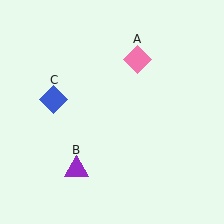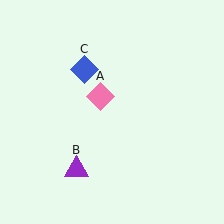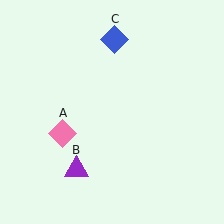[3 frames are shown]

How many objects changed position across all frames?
2 objects changed position: pink diamond (object A), blue diamond (object C).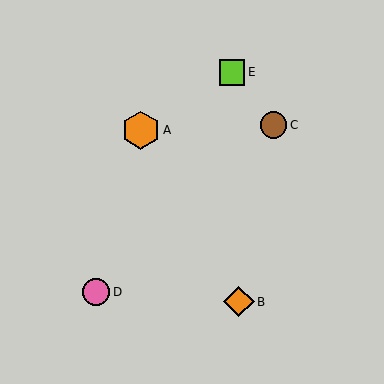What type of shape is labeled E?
Shape E is a lime square.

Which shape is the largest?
The orange hexagon (labeled A) is the largest.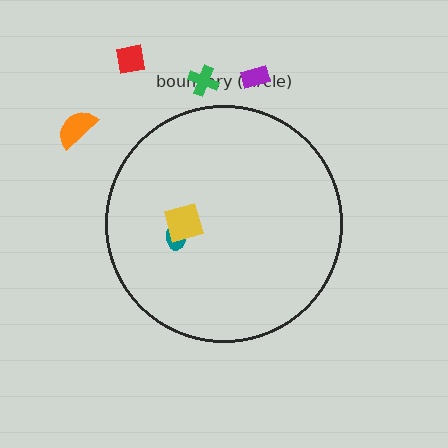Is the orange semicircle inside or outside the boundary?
Outside.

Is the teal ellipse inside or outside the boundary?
Inside.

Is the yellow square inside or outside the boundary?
Inside.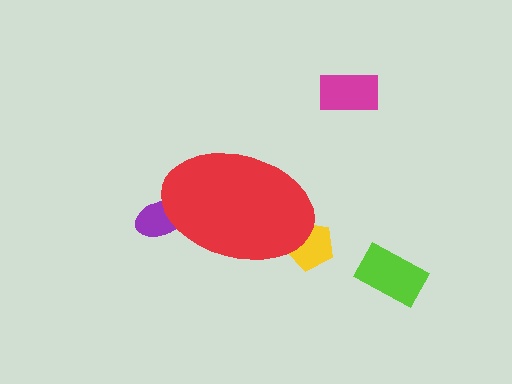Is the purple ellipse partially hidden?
Yes, the purple ellipse is partially hidden behind the red ellipse.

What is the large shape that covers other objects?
A red ellipse.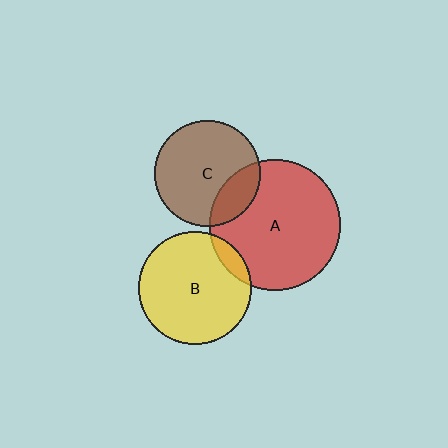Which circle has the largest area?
Circle A (red).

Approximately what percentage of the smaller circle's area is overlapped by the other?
Approximately 10%.